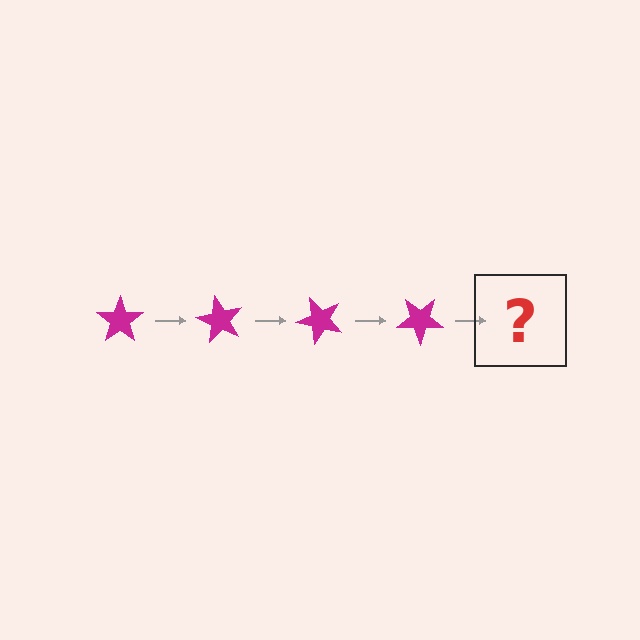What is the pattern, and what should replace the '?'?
The pattern is that the star rotates 60 degrees each step. The '?' should be a magenta star rotated 240 degrees.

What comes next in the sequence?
The next element should be a magenta star rotated 240 degrees.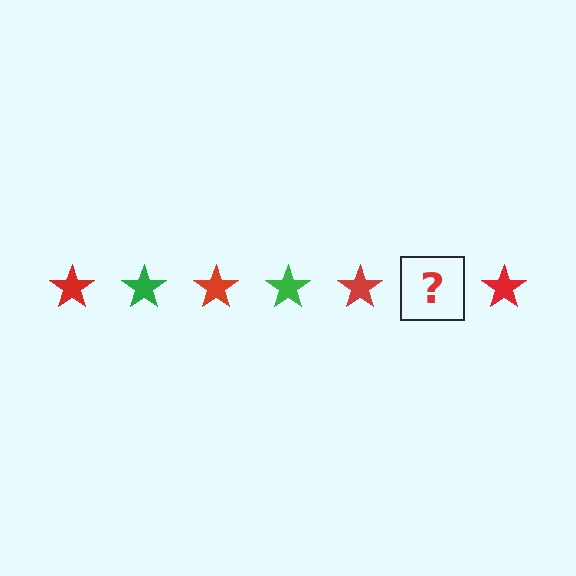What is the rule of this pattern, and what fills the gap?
The rule is that the pattern cycles through red, green stars. The gap should be filled with a green star.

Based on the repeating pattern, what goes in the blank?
The blank should be a green star.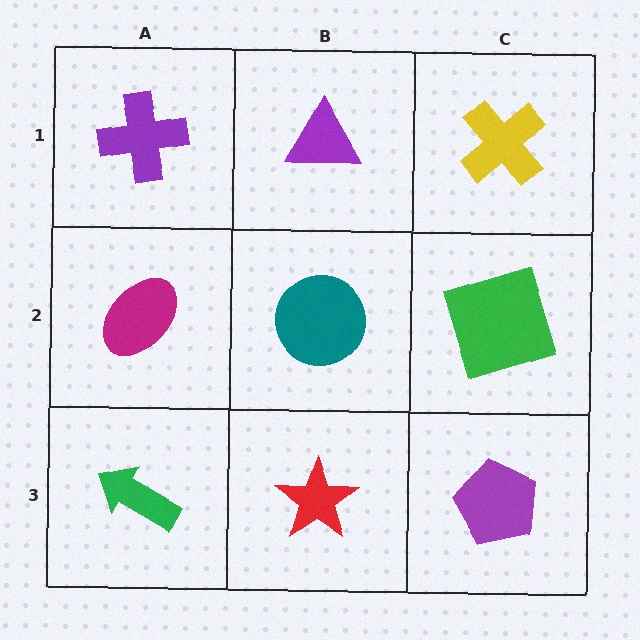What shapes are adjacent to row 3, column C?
A green square (row 2, column C), a red star (row 3, column B).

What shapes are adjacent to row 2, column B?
A purple triangle (row 1, column B), a red star (row 3, column B), a magenta ellipse (row 2, column A), a green square (row 2, column C).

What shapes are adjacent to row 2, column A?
A purple cross (row 1, column A), a green arrow (row 3, column A), a teal circle (row 2, column B).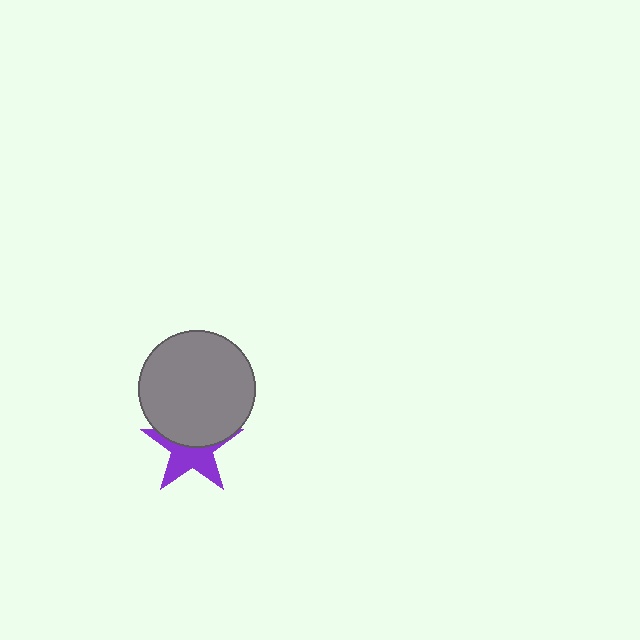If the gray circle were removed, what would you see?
You would see the complete purple star.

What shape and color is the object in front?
The object in front is a gray circle.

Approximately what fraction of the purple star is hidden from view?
Roughly 46% of the purple star is hidden behind the gray circle.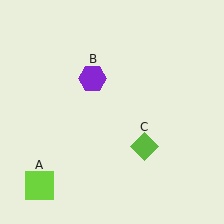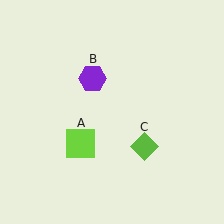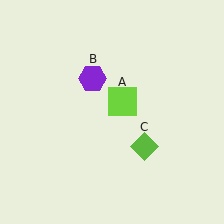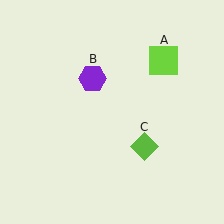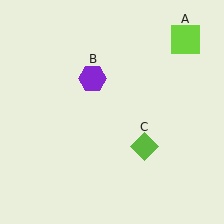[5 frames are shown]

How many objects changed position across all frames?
1 object changed position: lime square (object A).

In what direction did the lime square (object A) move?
The lime square (object A) moved up and to the right.